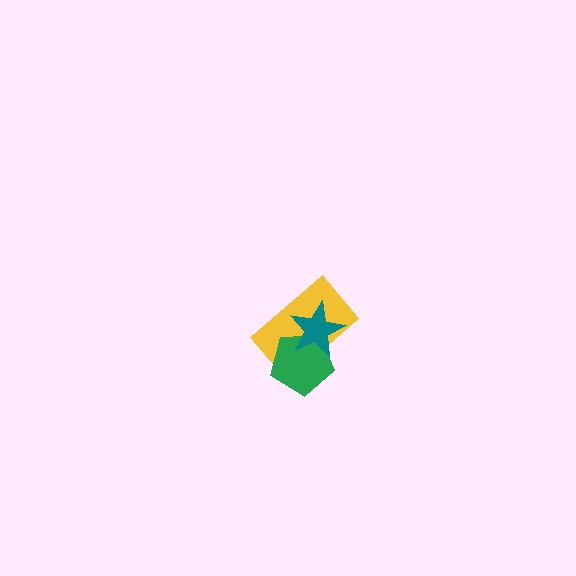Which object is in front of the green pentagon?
The teal star is in front of the green pentagon.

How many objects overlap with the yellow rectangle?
2 objects overlap with the yellow rectangle.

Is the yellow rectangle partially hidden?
Yes, it is partially covered by another shape.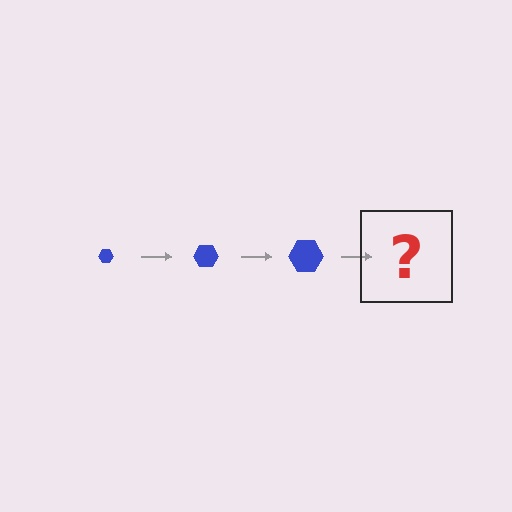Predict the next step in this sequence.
The next step is a blue hexagon, larger than the previous one.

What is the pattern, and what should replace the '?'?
The pattern is that the hexagon gets progressively larger each step. The '?' should be a blue hexagon, larger than the previous one.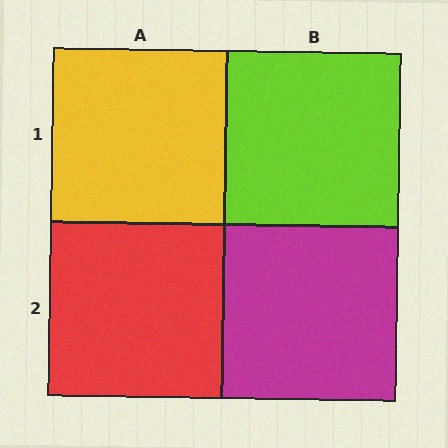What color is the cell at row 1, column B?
Lime.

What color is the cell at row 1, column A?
Yellow.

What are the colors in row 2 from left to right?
Red, magenta.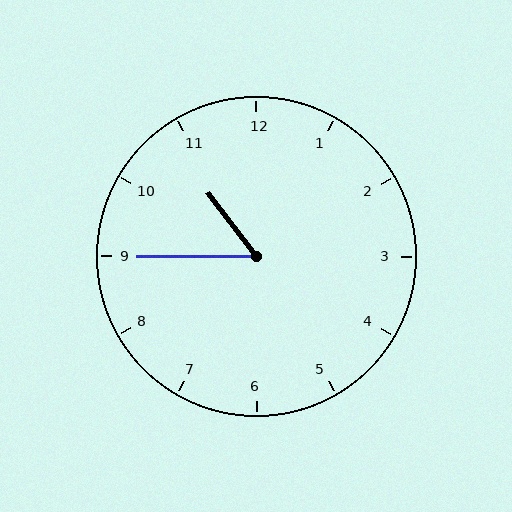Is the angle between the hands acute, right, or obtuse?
It is acute.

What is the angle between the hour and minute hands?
Approximately 52 degrees.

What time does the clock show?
10:45.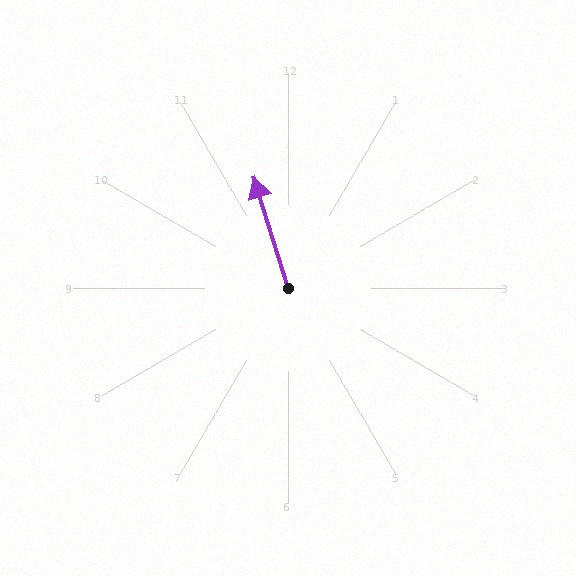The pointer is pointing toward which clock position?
Roughly 11 o'clock.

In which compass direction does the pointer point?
North.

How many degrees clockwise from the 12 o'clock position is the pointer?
Approximately 343 degrees.